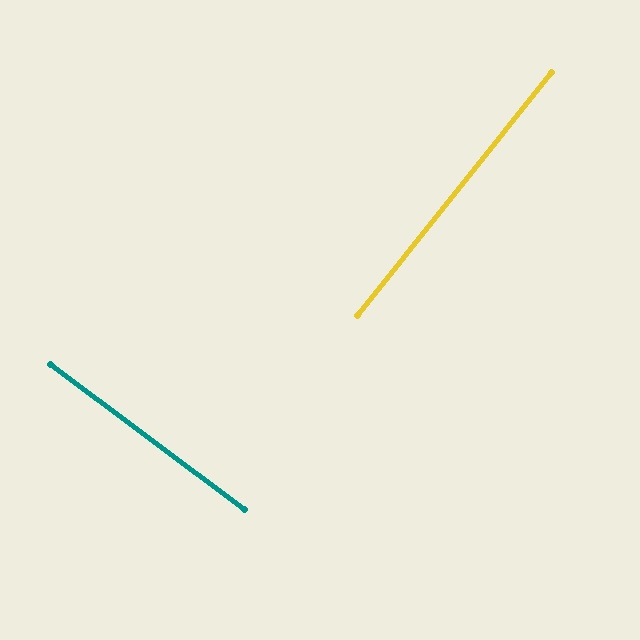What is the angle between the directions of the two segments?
Approximately 88 degrees.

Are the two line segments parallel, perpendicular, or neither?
Perpendicular — they meet at approximately 88°.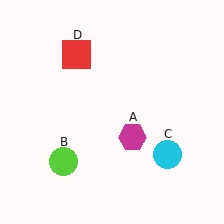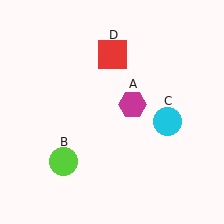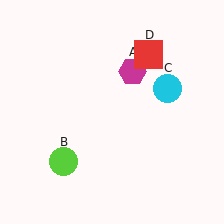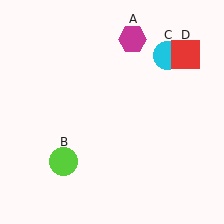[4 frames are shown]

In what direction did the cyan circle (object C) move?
The cyan circle (object C) moved up.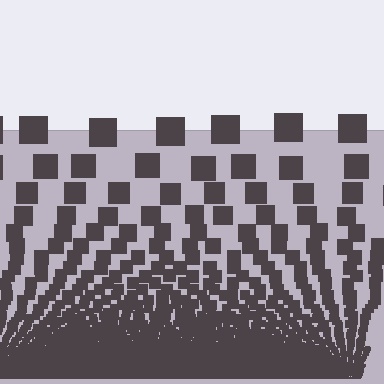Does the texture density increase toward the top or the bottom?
Density increases toward the bottom.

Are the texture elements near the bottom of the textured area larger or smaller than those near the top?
Smaller. The gradient is inverted — elements near the bottom are smaller and denser.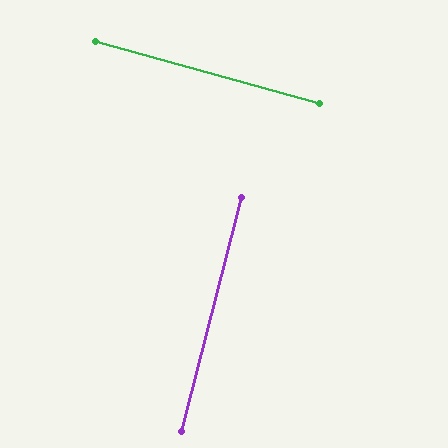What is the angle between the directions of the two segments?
Approximately 89 degrees.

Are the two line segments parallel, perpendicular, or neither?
Perpendicular — they meet at approximately 89°.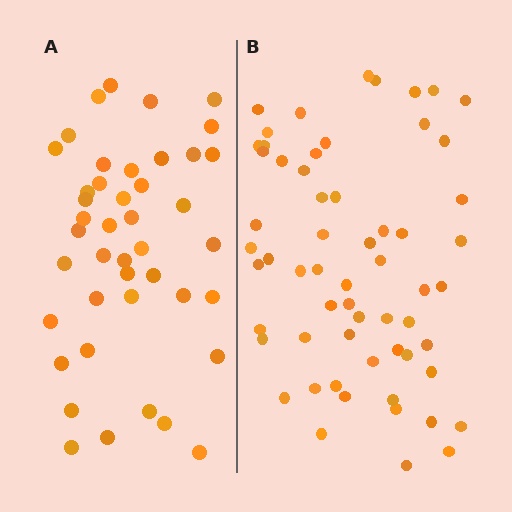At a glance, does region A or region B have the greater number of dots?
Region B (the right region) has more dots.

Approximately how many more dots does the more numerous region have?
Region B has approximately 15 more dots than region A.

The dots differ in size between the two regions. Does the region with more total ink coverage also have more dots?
No. Region A has more total ink coverage because its dots are larger, but region B actually contains more individual dots. Total area can be misleading — the number of items is what matters here.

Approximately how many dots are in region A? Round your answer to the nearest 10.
About 40 dots. (The exact count is 43, which rounds to 40.)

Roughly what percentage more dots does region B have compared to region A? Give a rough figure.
About 40% more.